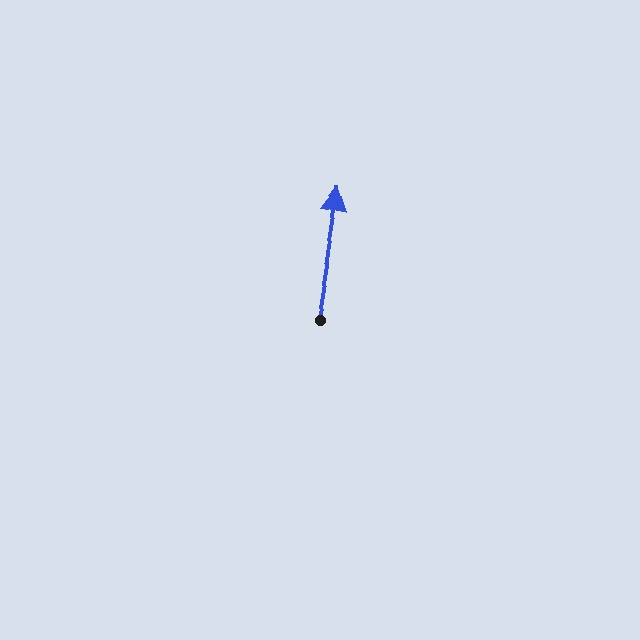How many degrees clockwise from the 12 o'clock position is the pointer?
Approximately 10 degrees.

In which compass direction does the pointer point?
North.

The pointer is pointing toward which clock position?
Roughly 12 o'clock.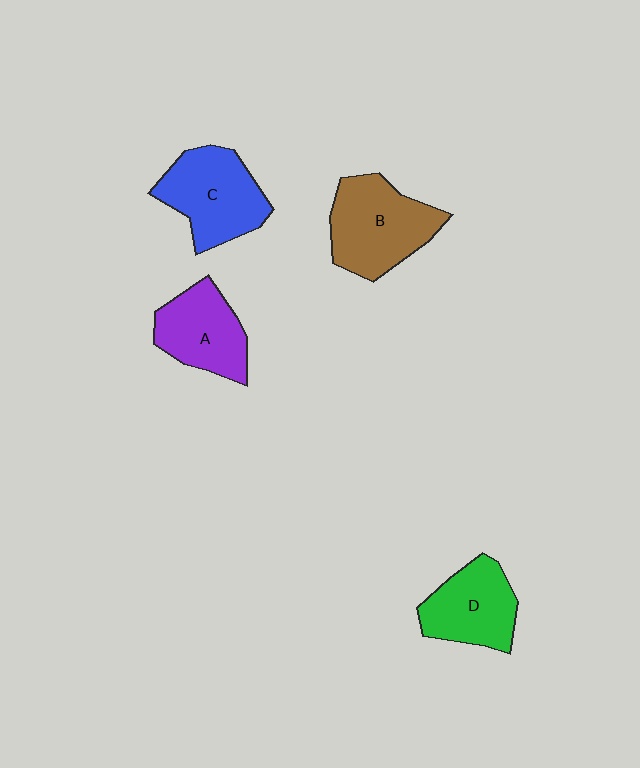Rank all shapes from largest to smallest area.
From largest to smallest: B (brown), C (blue), D (green), A (purple).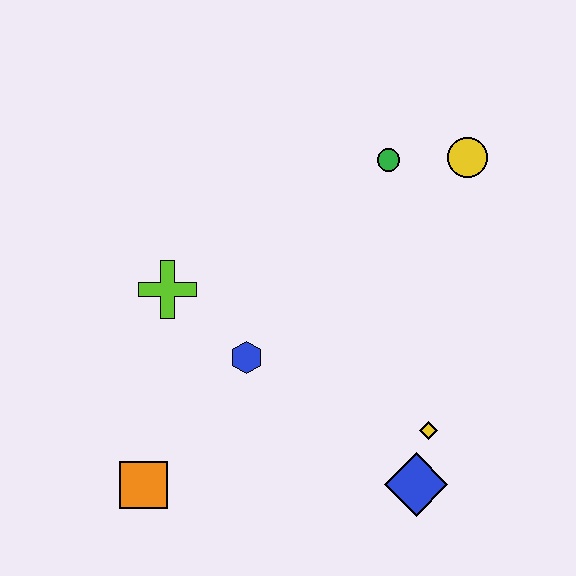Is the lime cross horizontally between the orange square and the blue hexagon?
Yes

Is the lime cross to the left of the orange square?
No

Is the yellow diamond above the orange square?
Yes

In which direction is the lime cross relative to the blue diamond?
The lime cross is to the left of the blue diamond.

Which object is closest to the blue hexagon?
The lime cross is closest to the blue hexagon.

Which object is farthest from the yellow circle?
The orange square is farthest from the yellow circle.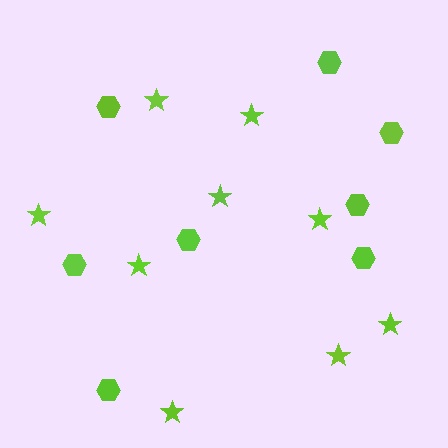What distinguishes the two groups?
There are 2 groups: one group of hexagons (8) and one group of stars (9).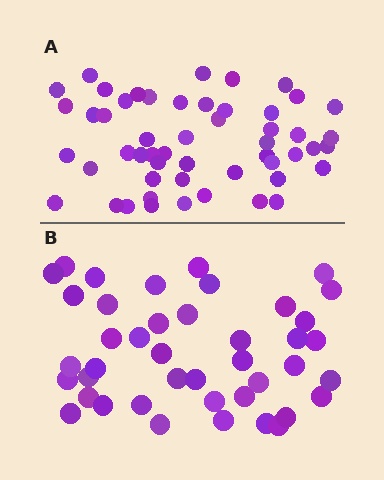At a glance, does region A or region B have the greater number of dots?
Region A (the top region) has more dots.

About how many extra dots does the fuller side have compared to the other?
Region A has roughly 10 or so more dots than region B.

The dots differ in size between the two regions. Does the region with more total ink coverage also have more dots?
No. Region B has more total ink coverage because its dots are larger, but region A actually contains more individual dots. Total area can be misleading — the number of items is what matters here.